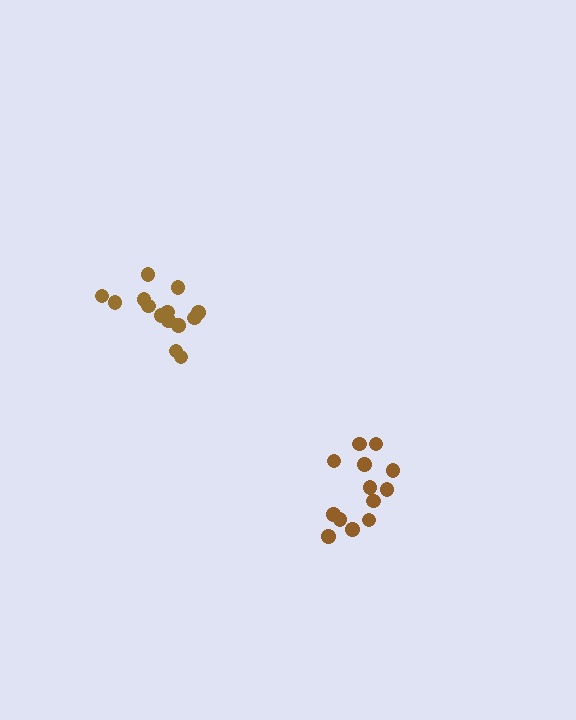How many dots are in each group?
Group 1: 14 dots, Group 2: 13 dots (27 total).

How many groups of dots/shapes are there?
There are 2 groups.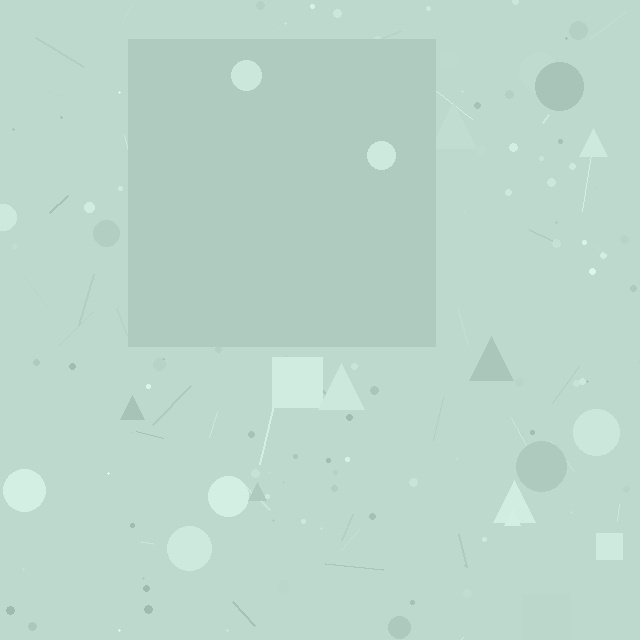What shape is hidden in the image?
A square is hidden in the image.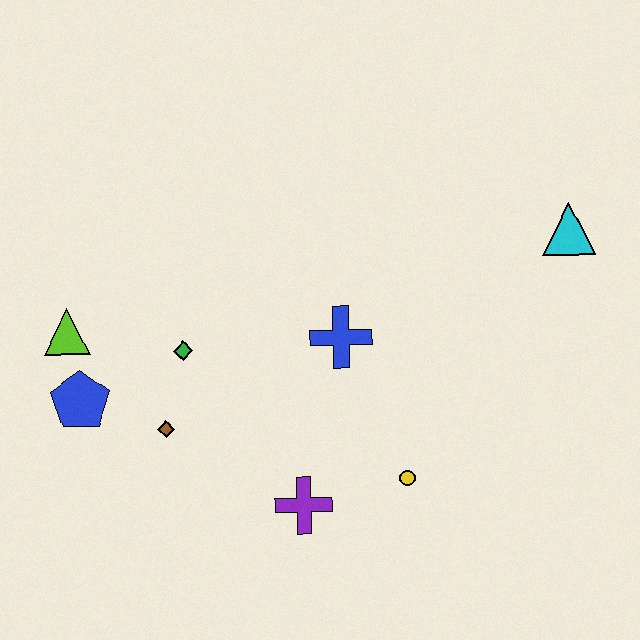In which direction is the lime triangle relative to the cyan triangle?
The lime triangle is to the left of the cyan triangle.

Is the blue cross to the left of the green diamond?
No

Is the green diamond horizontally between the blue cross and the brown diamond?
Yes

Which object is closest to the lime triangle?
The blue pentagon is closest to the lime triangle.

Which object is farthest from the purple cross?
The cyan triangle is farthest from the purple cross.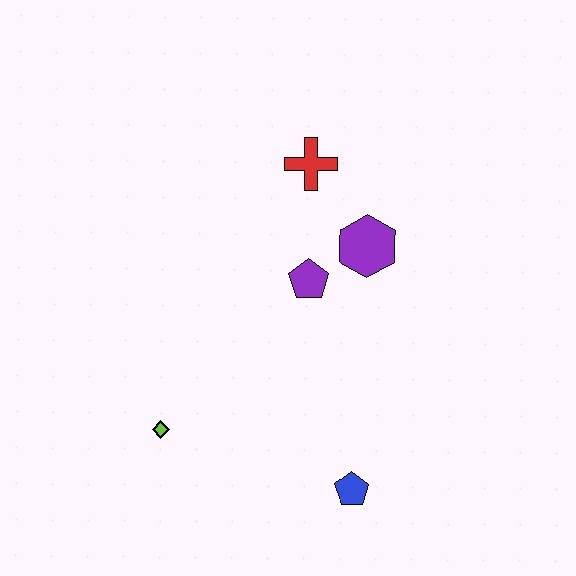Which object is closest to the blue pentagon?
The lime diamond is closest to the blue pentagon.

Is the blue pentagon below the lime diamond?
Yes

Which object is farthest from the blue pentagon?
The red cross is farthest from the blue pentagon.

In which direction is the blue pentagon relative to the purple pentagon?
The blue pentagon is below the purple pentagon.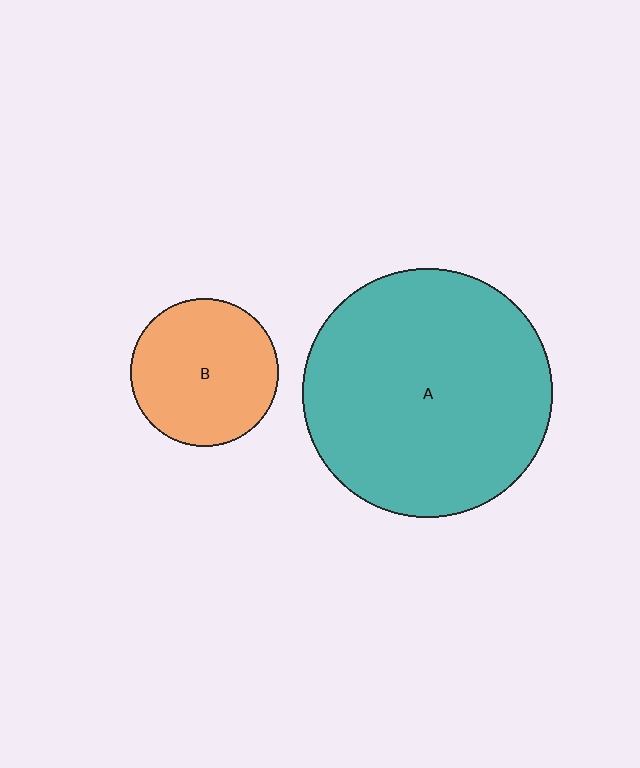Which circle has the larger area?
Circle A (teal).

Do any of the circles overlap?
No, none of the circles overlap.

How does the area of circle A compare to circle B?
Approximately 2.9 times.